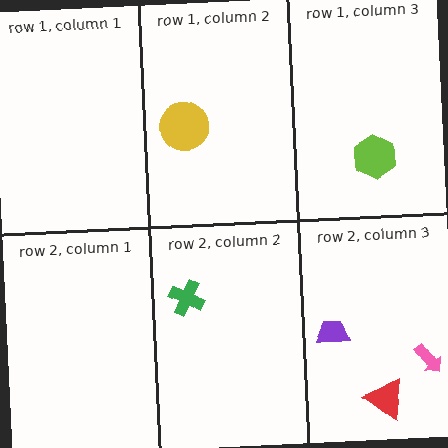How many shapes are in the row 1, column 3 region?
1.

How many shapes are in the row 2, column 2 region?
1.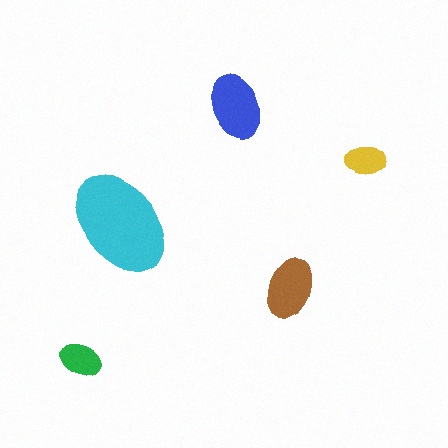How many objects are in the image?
There are 5 objects in the image.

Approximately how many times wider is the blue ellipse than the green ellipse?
About 1.5 times wider.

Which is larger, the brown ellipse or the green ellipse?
The brown one.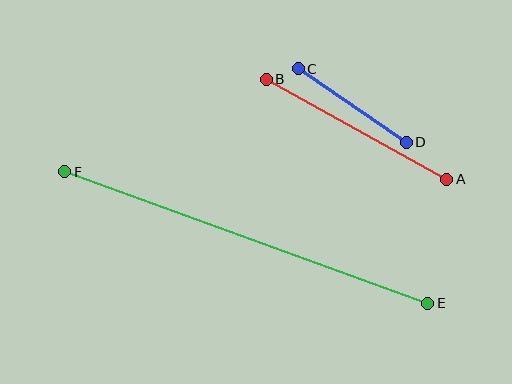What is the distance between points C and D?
The distance is approximately 131 pixels.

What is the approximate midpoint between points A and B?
The midpoint is at approximately (356, 129) pixels.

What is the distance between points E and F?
The distance is approximately 386 pixels.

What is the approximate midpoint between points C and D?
The midpoint is at approximately (352, 105) pixels.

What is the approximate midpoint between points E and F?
The midpoint is at approximately (246, 238) pixels.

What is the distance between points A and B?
The distance is approximately 206 pixels.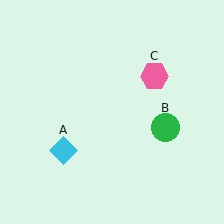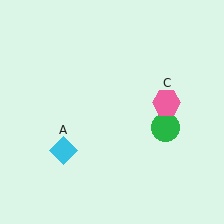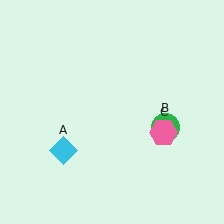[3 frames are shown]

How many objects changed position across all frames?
1 object changed position: pink hexagon (object C).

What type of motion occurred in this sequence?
The pink hexagon (object C) rotated clockwise around the center of the scene.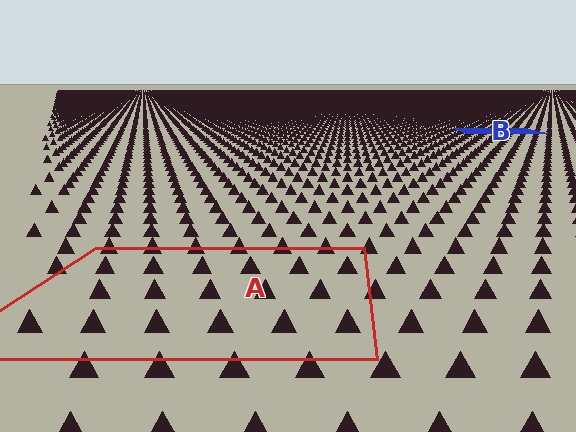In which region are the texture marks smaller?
The texture marks are smaller in region B, because it is farther away.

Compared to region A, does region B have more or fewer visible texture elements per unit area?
Region B has more texture elements per unit area — they are packed more densely because it is farther away.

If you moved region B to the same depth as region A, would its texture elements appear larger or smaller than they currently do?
They would appear larger. At a closer depth, the same texture elements are projected at a bigger on-screen size.